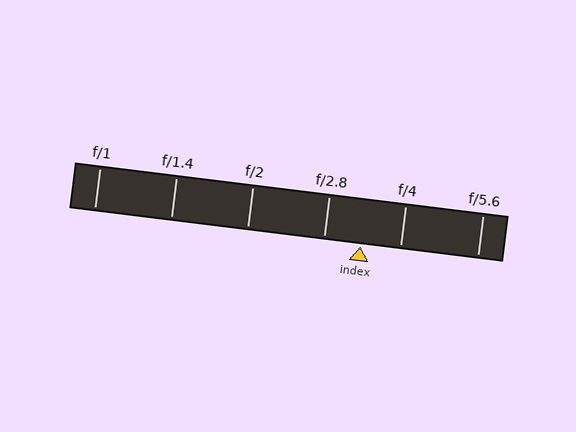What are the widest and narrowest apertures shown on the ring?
The widest aperture shown is f/1 and the narrowest is f/5.6.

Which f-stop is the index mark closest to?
The index mark is closest to f/2.8.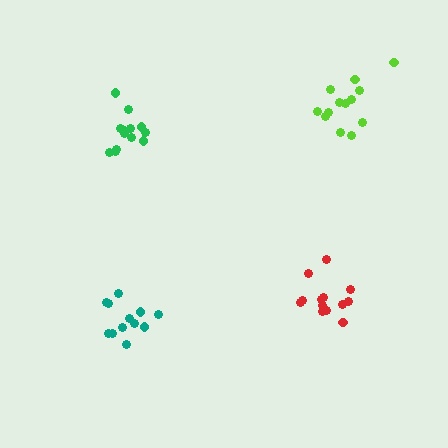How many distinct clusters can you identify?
There are 4 distinct clusters.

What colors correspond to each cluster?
The clusters are colored: teal, red, lime, green.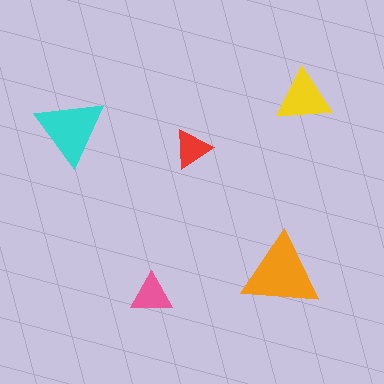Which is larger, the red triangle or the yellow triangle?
The yellow one.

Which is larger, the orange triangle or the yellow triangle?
The orange one.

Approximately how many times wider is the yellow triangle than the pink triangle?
About 1.5 times wider.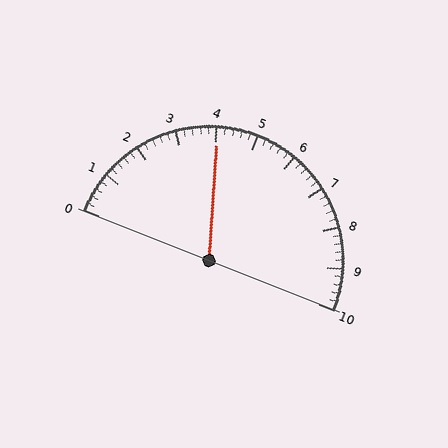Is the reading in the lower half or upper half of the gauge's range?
The reading is in the lower half of the range (0 to 10).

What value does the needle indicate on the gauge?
The needle indicates approximately 4.0.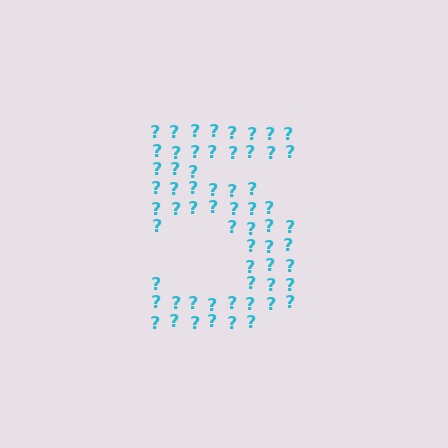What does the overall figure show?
The overall figure shows the digit 5.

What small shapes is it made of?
It is made of small question marks.